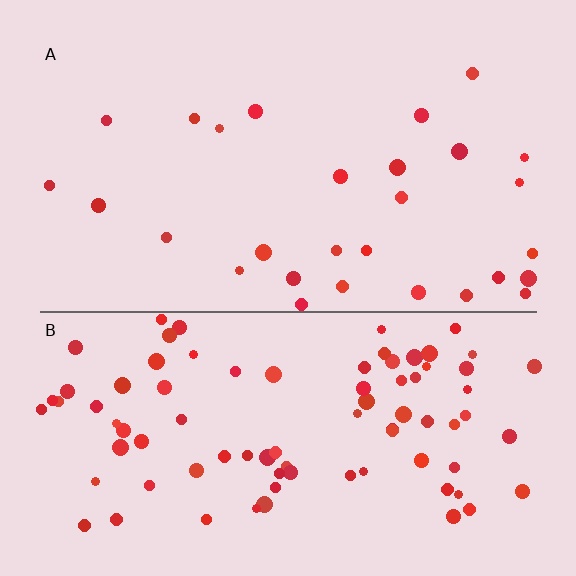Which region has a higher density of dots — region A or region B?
B (the bottom).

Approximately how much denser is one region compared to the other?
Approximately 3.0× — region B over region A.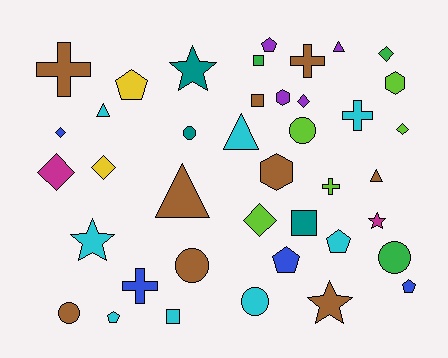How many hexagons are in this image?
There are 3 hexagons.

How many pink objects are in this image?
There are no pink objects.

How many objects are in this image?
There are 40 objects.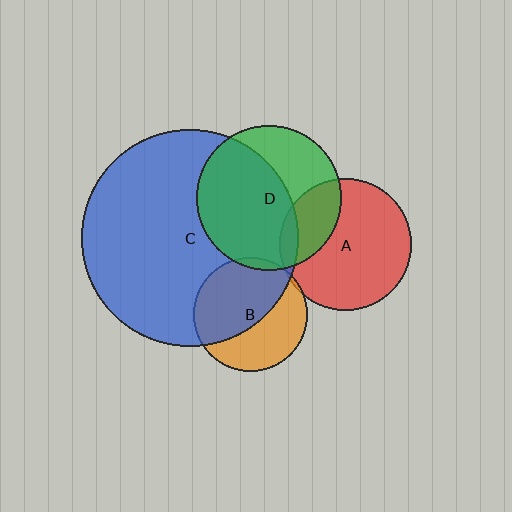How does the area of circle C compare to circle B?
Approximately 3.6 times.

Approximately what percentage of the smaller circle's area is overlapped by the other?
Approximately 5%.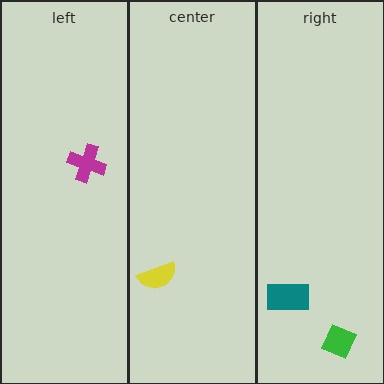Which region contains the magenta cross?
The left region.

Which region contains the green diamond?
The right region.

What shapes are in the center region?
The yellow semicircle.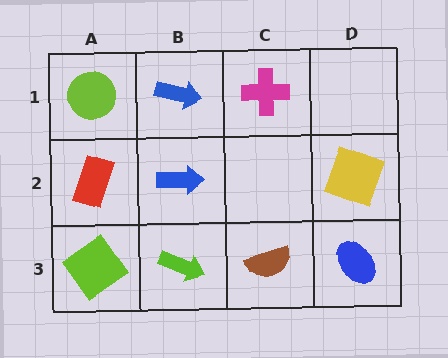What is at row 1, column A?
A lime circle.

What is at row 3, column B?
A lime arrow.